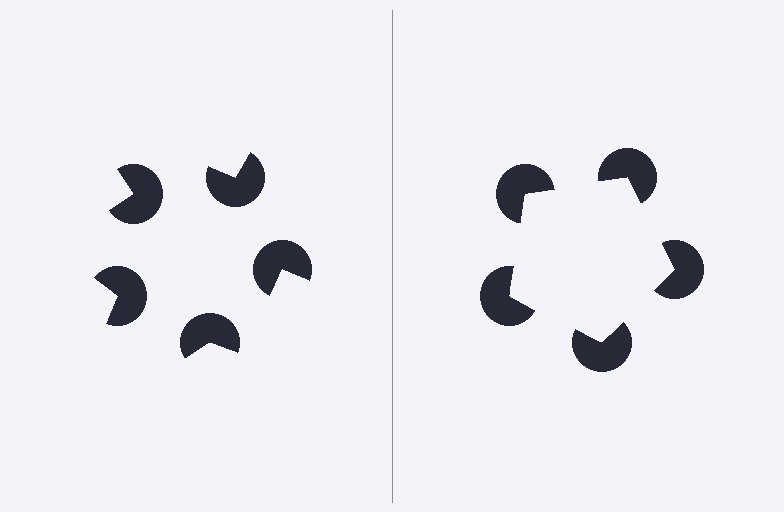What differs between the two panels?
The pac-man discs are positioned identically on both sides; only the wedge orientations differ. On the right they align to a pentagon; on the left they are misaligned.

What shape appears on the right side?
An illusory pentagon.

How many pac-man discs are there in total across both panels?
10 — 5 on each side.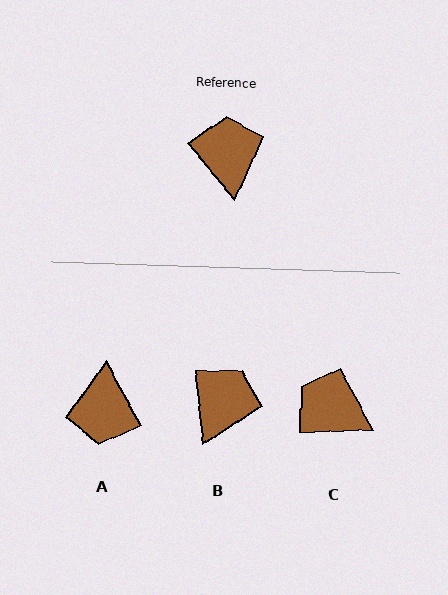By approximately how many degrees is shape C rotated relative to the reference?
Approximately 53 degrees counter-clockwise.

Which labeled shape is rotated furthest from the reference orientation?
A, about 169 degrees away.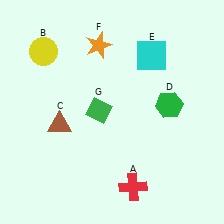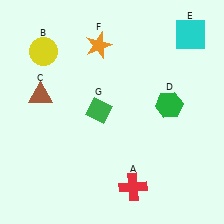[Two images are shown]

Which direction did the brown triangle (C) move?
The brown triangle (C) moved up.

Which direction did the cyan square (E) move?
The cyan square (E) moved right.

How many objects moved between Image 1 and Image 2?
2 objects moved between the two images.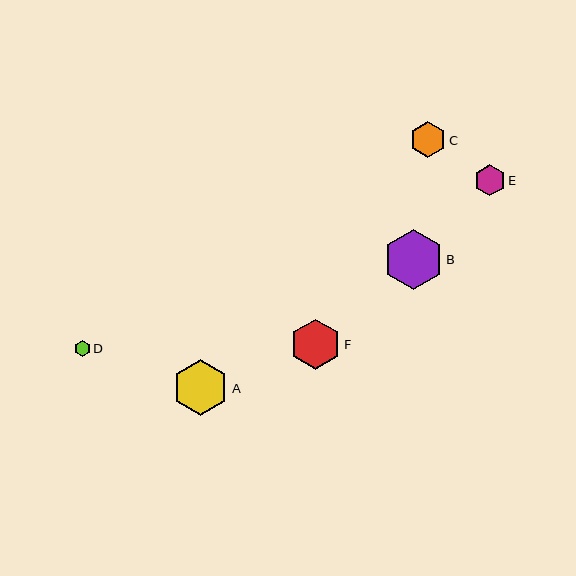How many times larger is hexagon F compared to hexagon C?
Hexagon F is approximately 1.4 times the size of hexagon C.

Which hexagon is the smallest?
Hexagon D is the smallest with a size of approximately 16 pixels.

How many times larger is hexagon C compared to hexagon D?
Hexagon C is approximately 2.2 times the size of hexagon D.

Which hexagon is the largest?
Hexagon B is the largest with a size of approximately 59 pixels.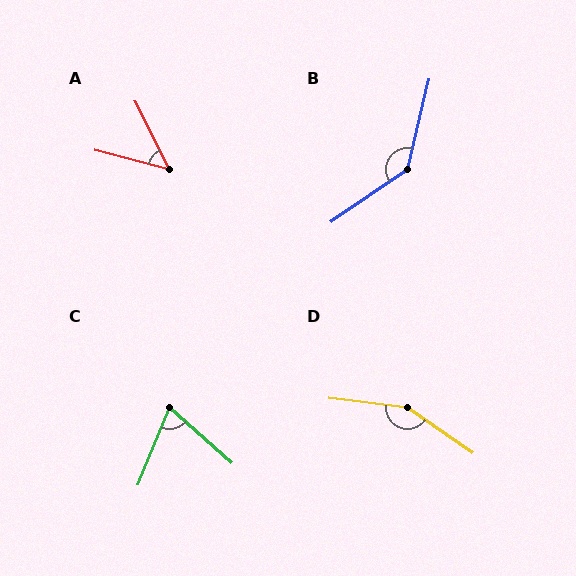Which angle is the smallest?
A, at approximately 48 degrees.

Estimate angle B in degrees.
Approximately 138 degrees.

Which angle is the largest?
D, at approximately 152 degrees.